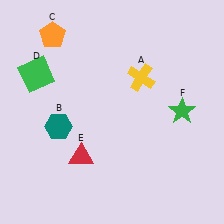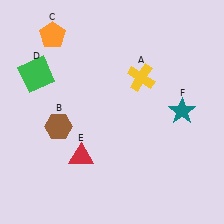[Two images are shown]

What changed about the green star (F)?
In Image 1, F is green. In Image 2, it changed to teal.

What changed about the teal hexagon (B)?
In Image 1, B is teal. In Image 2, it changed to brown.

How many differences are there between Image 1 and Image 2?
There are 2 differences between the two images.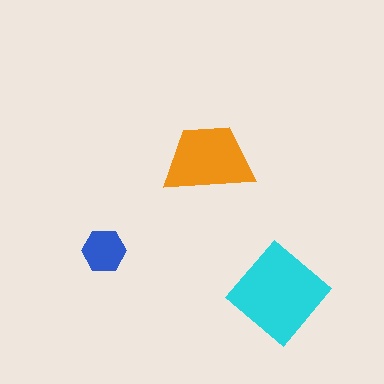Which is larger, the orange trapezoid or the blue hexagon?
The orange trapezoid.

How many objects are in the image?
There are 3 objects in the image.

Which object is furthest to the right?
The cyan diamond is rightmost.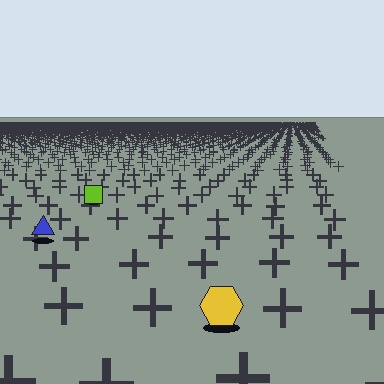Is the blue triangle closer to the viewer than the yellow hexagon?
No. The yellow hexagon is closer — you can tell from the texture gradient: the ground texture is coarser near it.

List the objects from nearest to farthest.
From nearest to farthest: the yellow hexagon, the blue triangle, the lime square.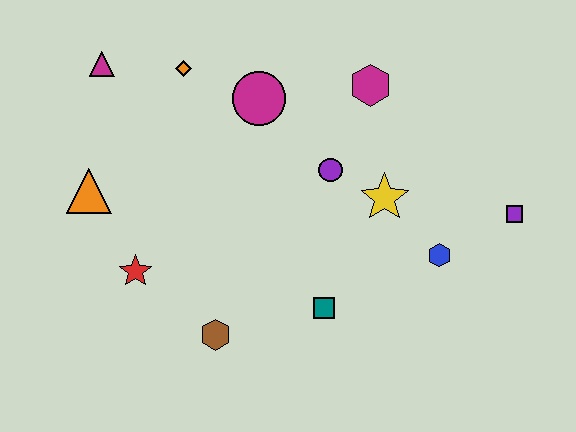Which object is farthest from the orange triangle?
The purple square is farthest from the orange triangle.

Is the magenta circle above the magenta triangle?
No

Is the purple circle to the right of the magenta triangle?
Yes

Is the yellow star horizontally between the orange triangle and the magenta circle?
No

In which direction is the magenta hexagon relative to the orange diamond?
The magenta hexagon is to the right of the orange diamond.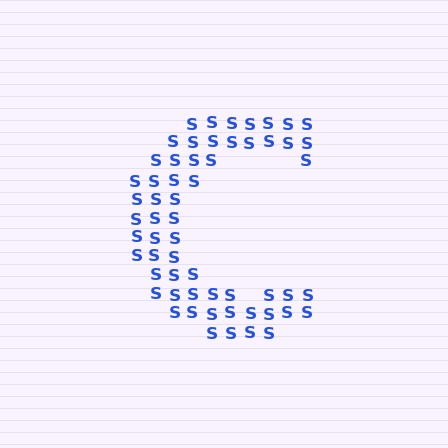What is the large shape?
The large shape is the letter C.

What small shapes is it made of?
It is made of small letter S's.